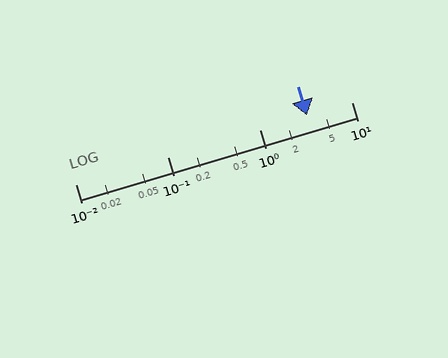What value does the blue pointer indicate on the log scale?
The pointer indicates approximately 3.3.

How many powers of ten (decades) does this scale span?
The scale spans 3 decades, from 0.01 to 10.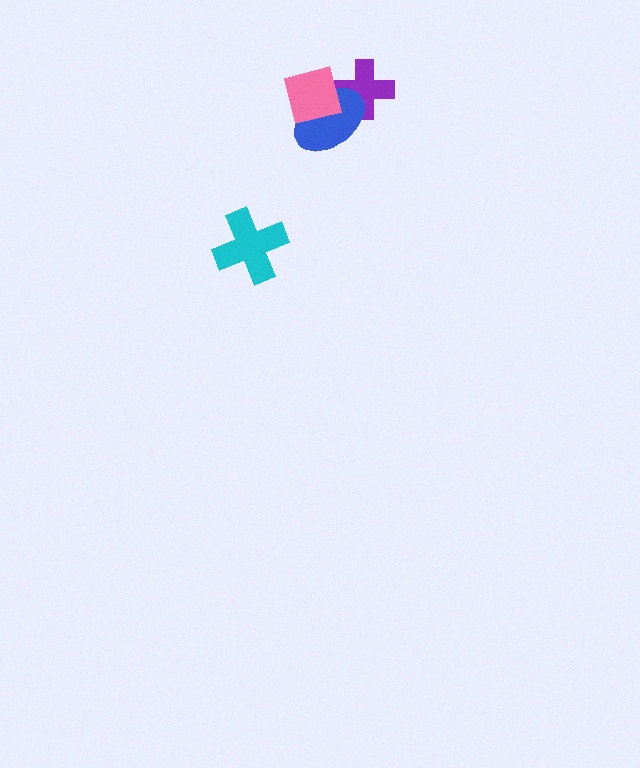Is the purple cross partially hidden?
Yes, it is partially covered by another shape.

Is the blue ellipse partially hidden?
Yes, it is partially covered by another shape.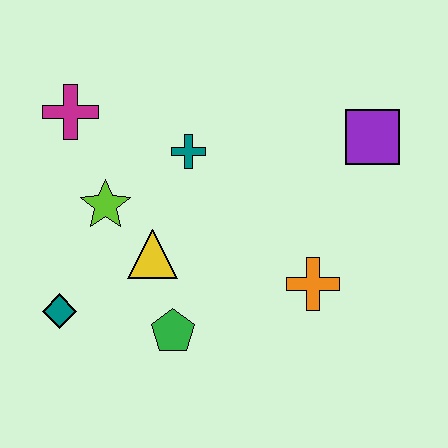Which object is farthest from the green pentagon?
The purple square is farthest from the green pentagon.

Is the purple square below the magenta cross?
Yes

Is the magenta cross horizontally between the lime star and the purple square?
No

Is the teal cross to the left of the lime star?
No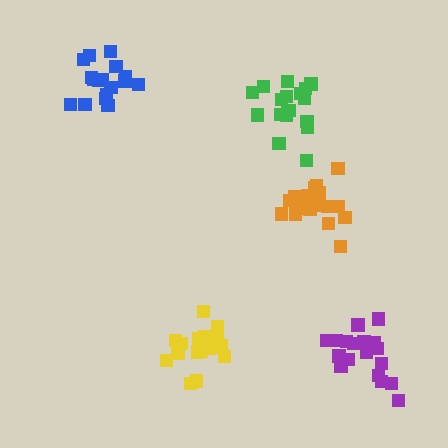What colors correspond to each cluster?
The clusters are colored: yellow, blue, purple, green, orange.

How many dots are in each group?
Group 1: 19 dots, Group 2: 17 dots, Group 3: 18 dots, Group 4: 18 dots, Group 5: 19 dots (91 total).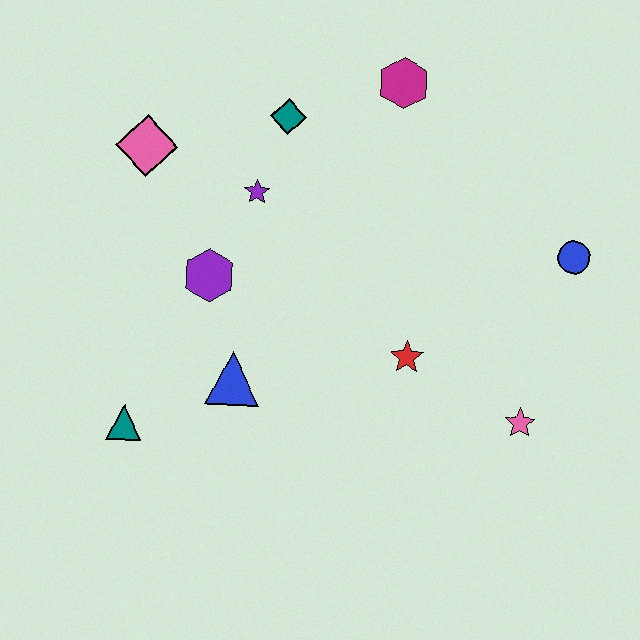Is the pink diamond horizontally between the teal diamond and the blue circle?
No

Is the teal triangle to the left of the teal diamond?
Yes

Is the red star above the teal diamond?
No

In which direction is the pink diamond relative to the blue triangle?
The pink diamond is above the blue triangle.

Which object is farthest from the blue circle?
The teal triangle is farthest from the blue circle.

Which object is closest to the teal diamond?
The purple star is closest to the teal diamond.